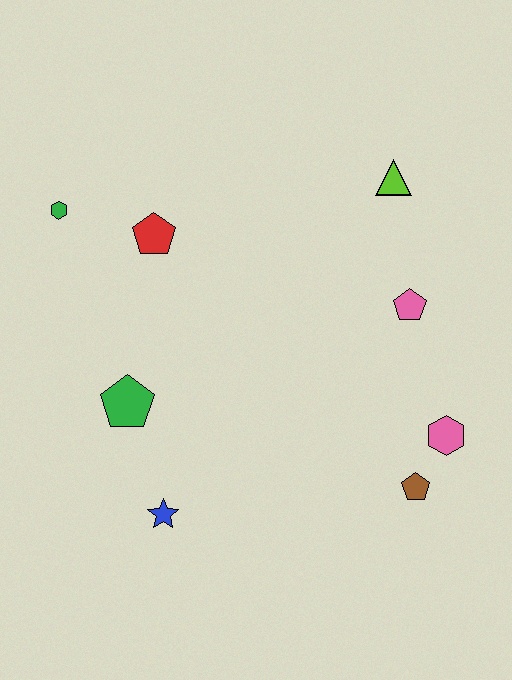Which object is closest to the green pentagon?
The blue star is closest to the green pentagon.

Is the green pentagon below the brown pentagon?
No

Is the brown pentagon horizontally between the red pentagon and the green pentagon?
No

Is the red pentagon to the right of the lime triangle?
No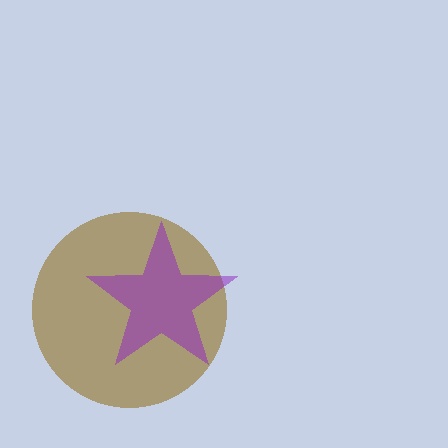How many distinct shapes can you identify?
There are 2 distinct shapes: a brown circle, a purple star.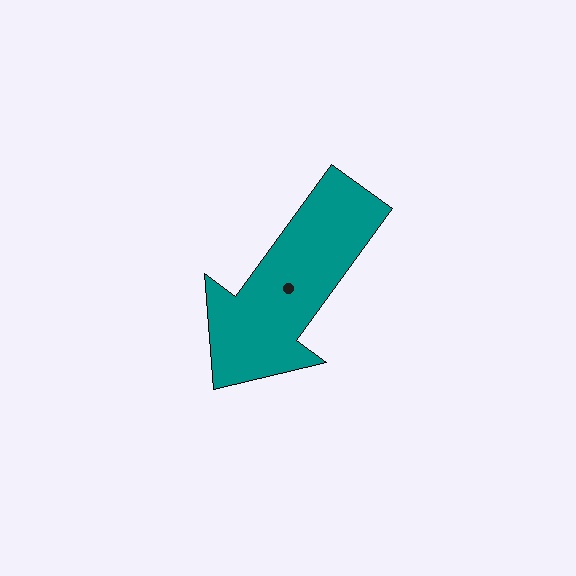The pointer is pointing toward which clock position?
Roughly 7 o'clock.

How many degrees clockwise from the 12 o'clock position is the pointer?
Approximately 216 degrees.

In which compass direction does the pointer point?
Southwest.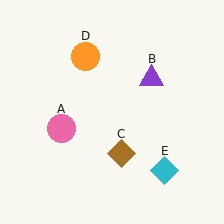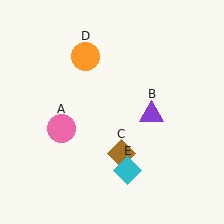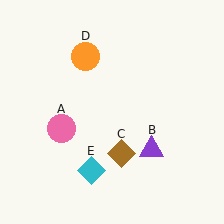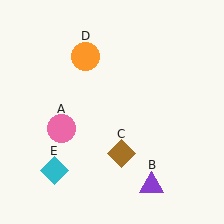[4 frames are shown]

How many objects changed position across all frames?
2 objects changed position: purple triangle (object B), cyan diamond (object E).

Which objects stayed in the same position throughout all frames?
Pink circle (object A) and brown diamond (object C) and orange circle (object D) remained stationary.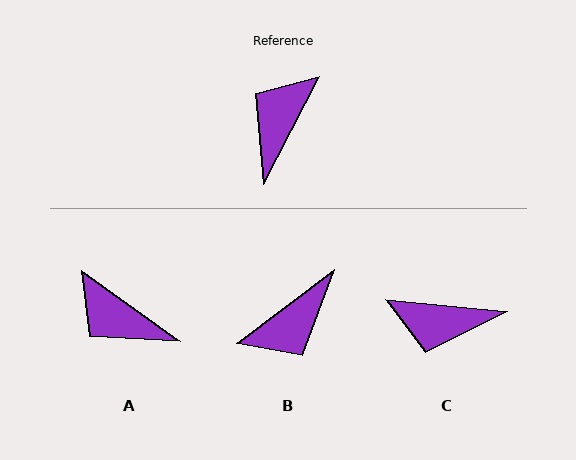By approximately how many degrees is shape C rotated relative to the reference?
Approximately 112 degrees counter-clockwise.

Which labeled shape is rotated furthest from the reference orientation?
B, about 154 degrees away.